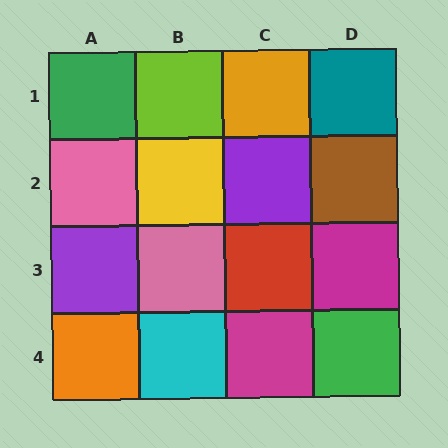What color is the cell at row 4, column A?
Orange.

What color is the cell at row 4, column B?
Cyan.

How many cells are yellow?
1 cell is yellow.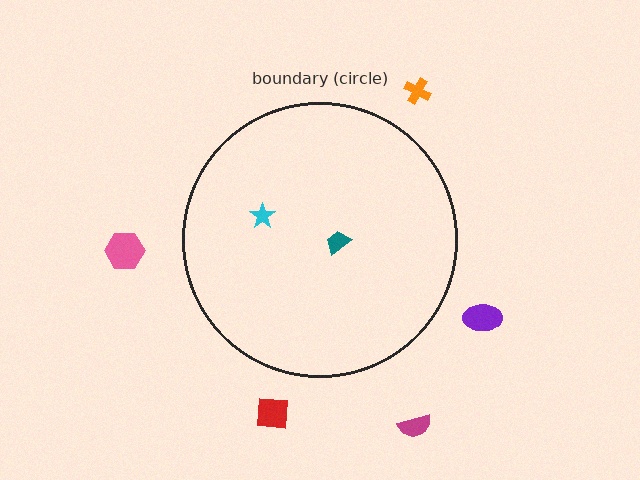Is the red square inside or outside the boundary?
Outside.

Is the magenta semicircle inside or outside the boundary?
Outside.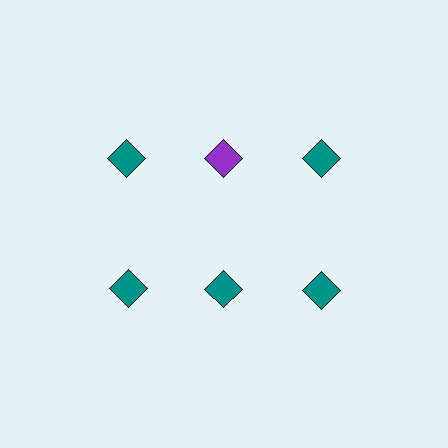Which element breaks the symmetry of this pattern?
The purple diamond in the top row, second from left column breaks the symmetry. All other shapes are teal diamonds.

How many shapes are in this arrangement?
There are 6 shapes arranged in a grid pattern.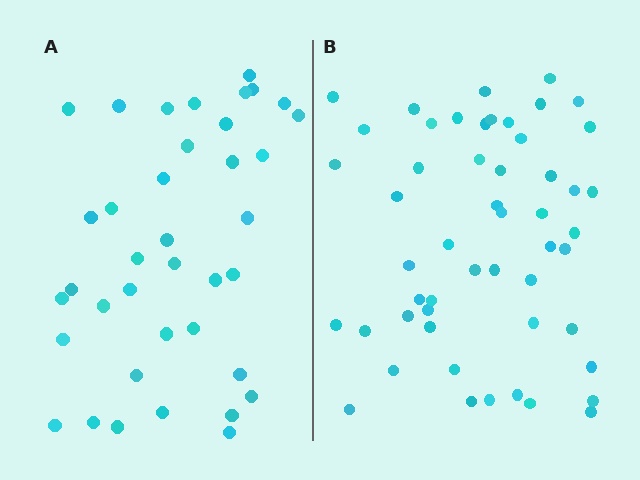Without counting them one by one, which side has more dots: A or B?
Region B (the right region) has more dots.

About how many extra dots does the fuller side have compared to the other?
Region B has approximately 15 more dots than region A.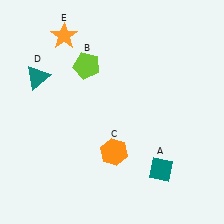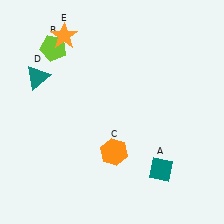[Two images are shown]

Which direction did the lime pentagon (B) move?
The lime pentagon (B) moved left.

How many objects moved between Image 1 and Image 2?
1 object moved between the two images.